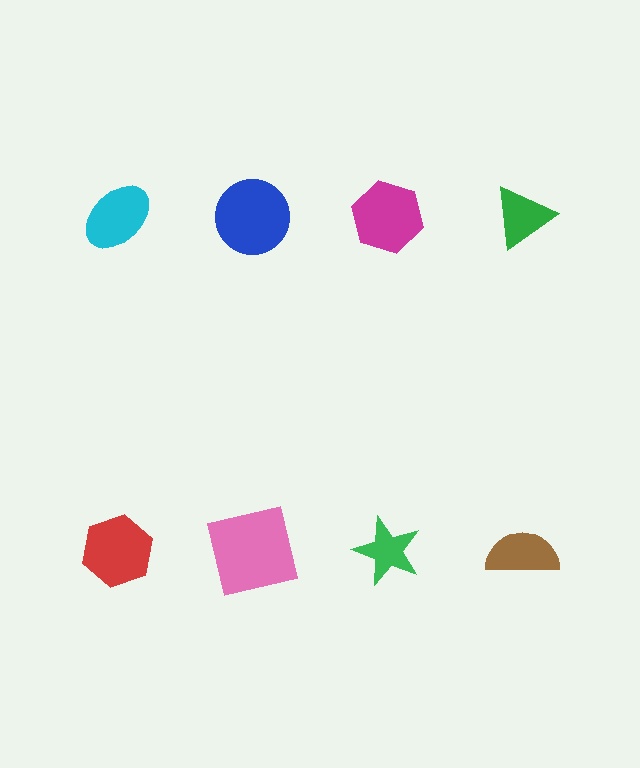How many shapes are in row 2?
4 shapes.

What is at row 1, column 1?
A cyan ellipse.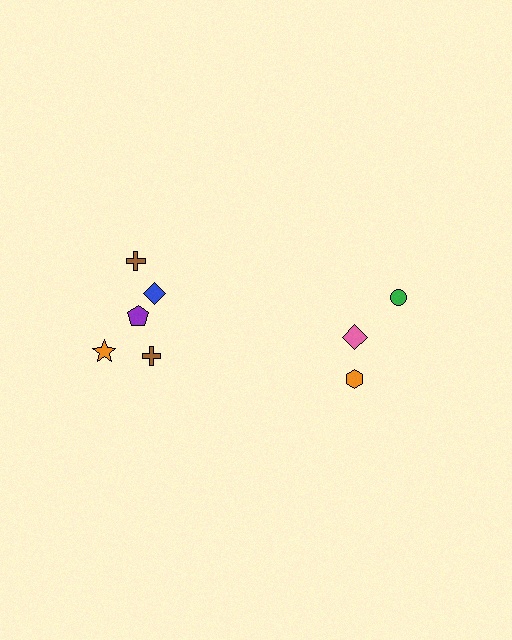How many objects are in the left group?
There are 5 objects.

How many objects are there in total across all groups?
There are 8 objects.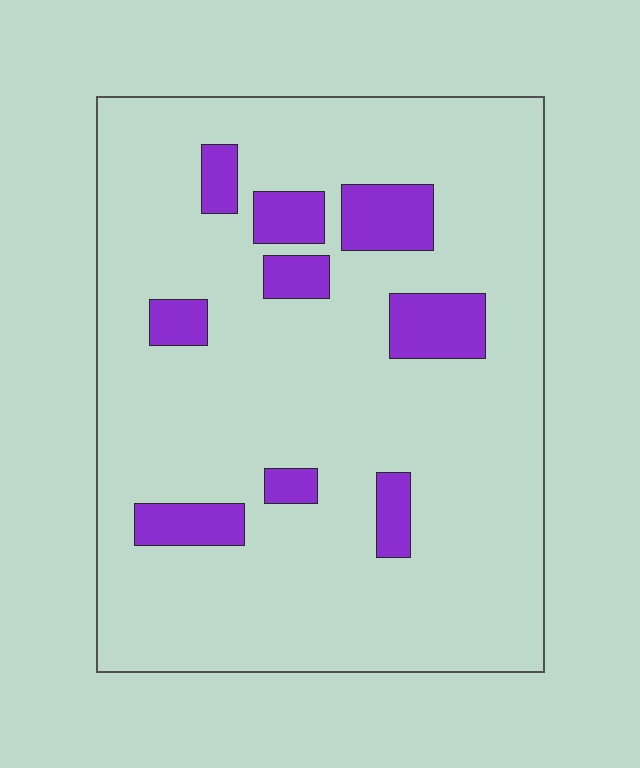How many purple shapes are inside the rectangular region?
9.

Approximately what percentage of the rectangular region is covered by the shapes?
Approximately 15%.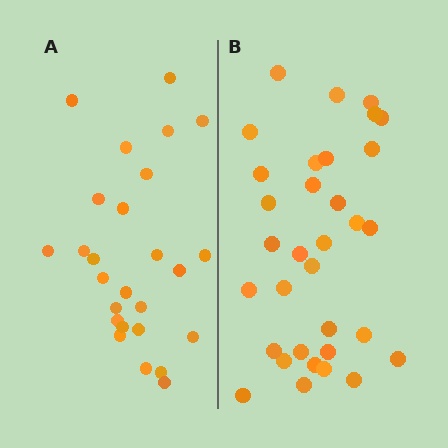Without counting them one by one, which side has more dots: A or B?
Region B (the right region) has more dots.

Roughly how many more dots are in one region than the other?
Region B has roughly 8 or so more dots than region A.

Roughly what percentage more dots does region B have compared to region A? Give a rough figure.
About 25% more.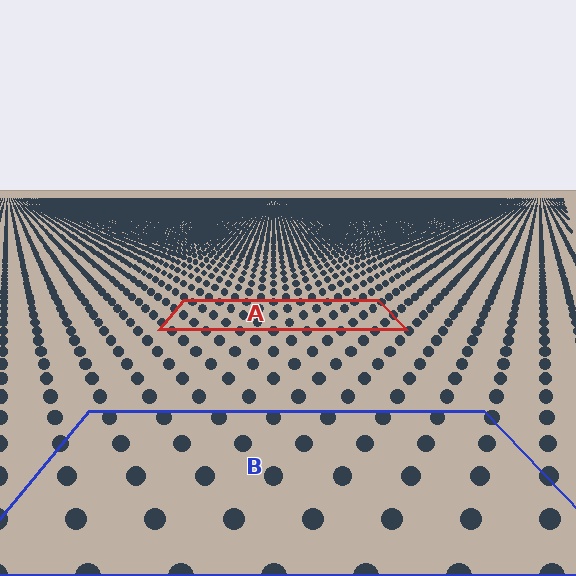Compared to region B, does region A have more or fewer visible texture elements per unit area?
Region A has more texture elements per unit area — they are packed more densely because it is farther away.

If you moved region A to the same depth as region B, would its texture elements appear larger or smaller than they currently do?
They would appear larger. At a closer depth, the same texture elements are projected at a bigger on-screen size.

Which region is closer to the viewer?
Region B is closer. The texture elements there are larger and more spread out.